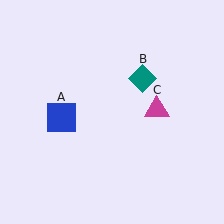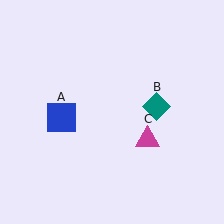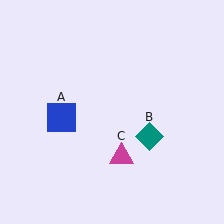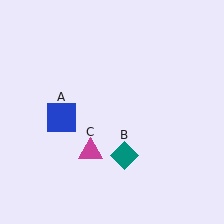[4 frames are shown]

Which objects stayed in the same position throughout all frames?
Blue square (object A) remained stationary.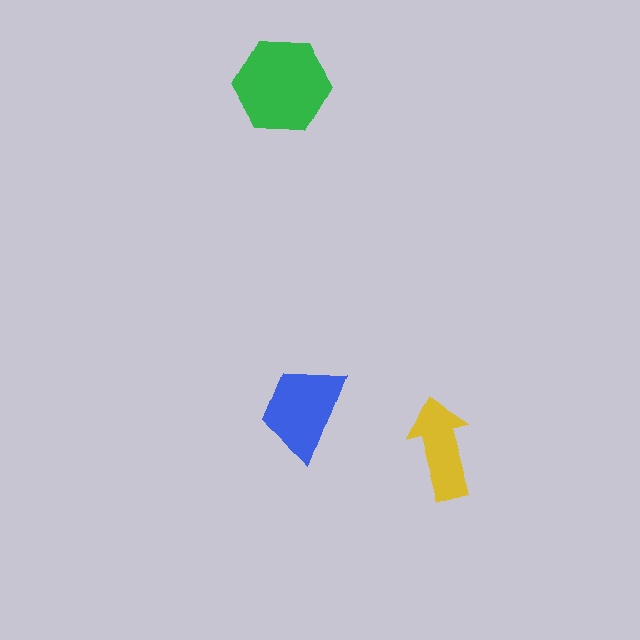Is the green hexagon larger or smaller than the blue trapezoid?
Larger.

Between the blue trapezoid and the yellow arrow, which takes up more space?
The blue trapezoid.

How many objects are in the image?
There are 3 objects in the image.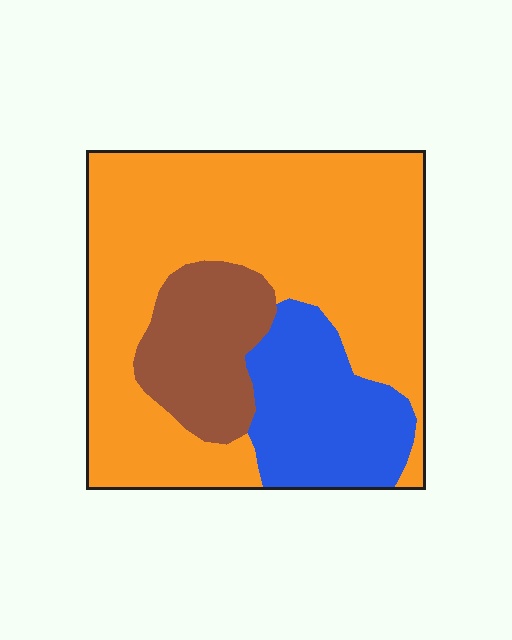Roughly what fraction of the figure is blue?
Blue takes up about one fifth (1/5) of the figure.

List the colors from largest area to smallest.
From largest to smallest: orange, blue, brown.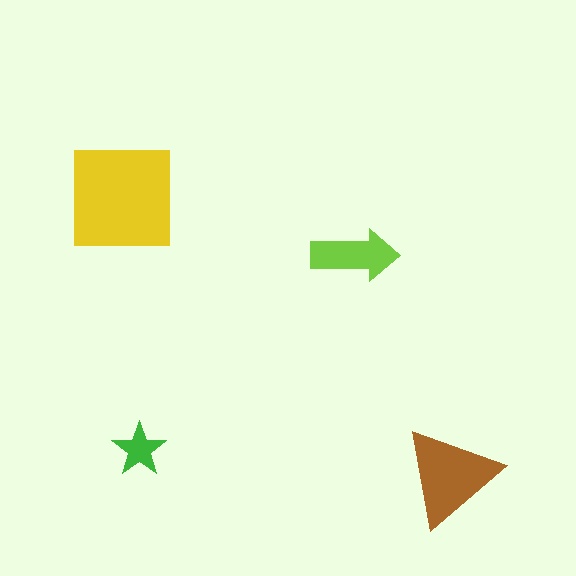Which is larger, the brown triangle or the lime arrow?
The brown triangle.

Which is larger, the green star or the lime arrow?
The lime arrow.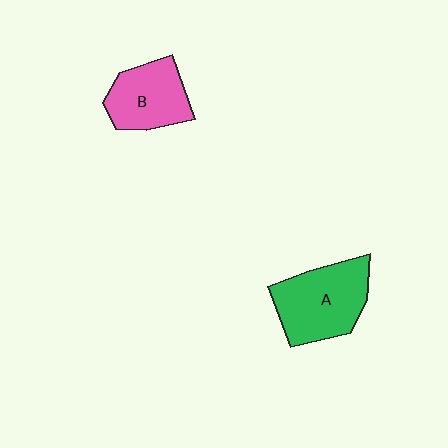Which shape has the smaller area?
Shape B (pink).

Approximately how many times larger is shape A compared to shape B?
Approximately 1.3 times.